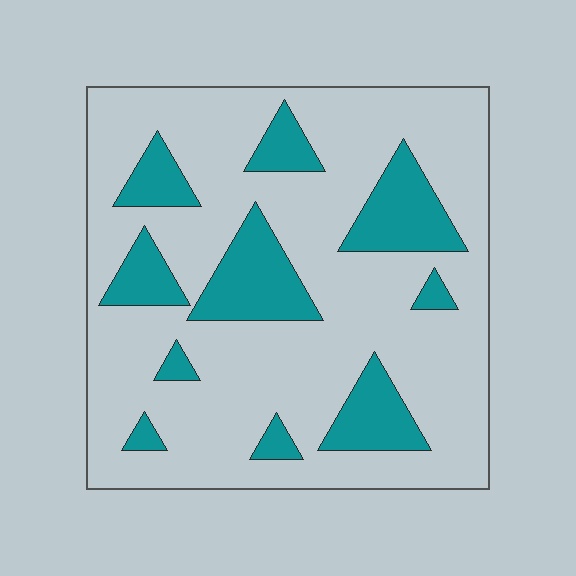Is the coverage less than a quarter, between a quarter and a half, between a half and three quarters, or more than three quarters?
Less than a quarter.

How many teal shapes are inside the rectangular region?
10.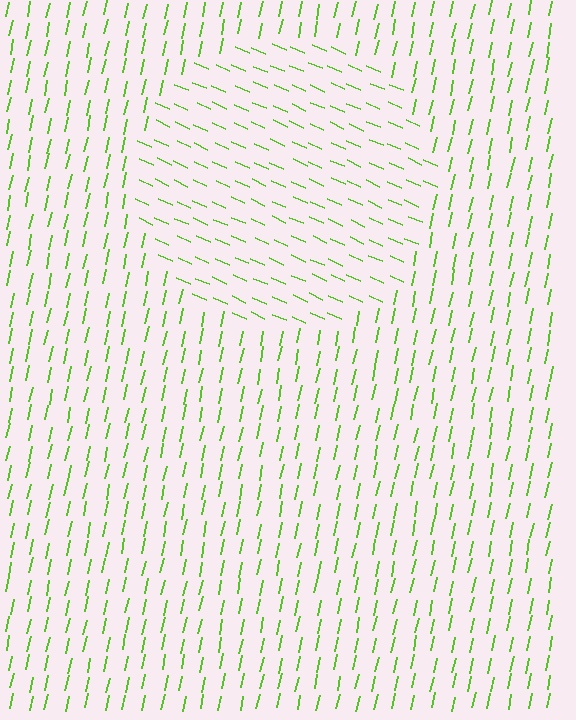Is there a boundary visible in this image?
Yes, there is a texture boundary formed by a change in line orientation.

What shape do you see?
I see a circle.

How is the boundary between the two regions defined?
The boundary is defined purely by a change in line orientation (approximately 78 degrees difference). All lines are the same color and thickness.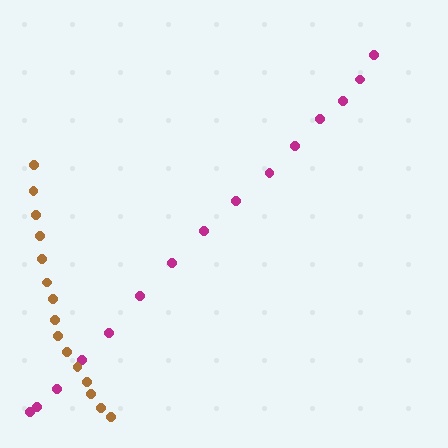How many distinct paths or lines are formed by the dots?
There are 2 distinct paths.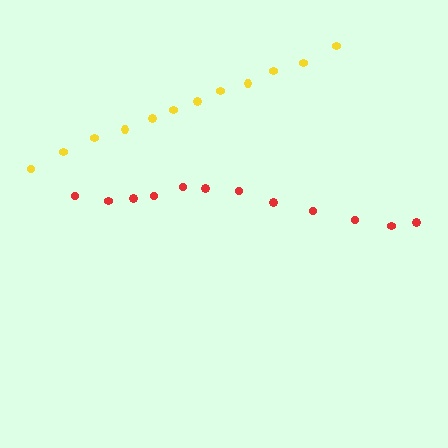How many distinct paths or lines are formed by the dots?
There are 2 distinct paths.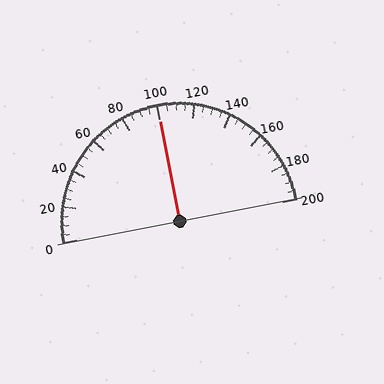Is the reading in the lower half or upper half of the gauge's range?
The reading is in the upper half of the range (0 to 200).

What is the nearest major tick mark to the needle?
The nearest major tick mark is 100.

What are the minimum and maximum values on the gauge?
The gauge ranges from 0 to 200.